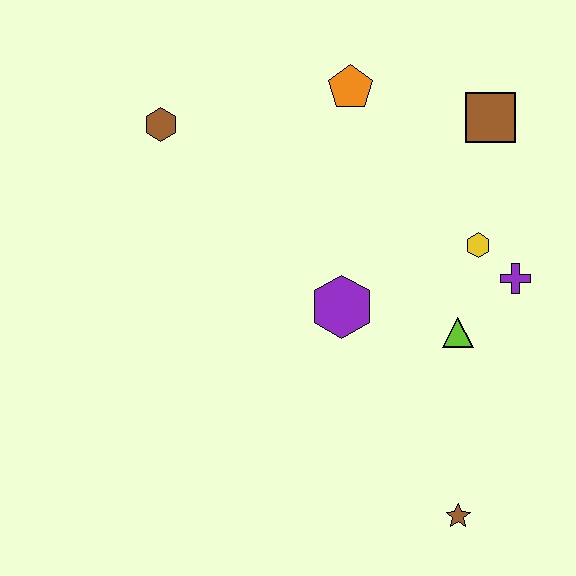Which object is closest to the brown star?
The lime triangle is closest to the brown star.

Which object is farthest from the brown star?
The brown hexagon is farthest from the brown star.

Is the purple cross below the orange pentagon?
Yes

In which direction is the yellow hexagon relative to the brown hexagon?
The yellow hexagon is to the right of the brown hexagon.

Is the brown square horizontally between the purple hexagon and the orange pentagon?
No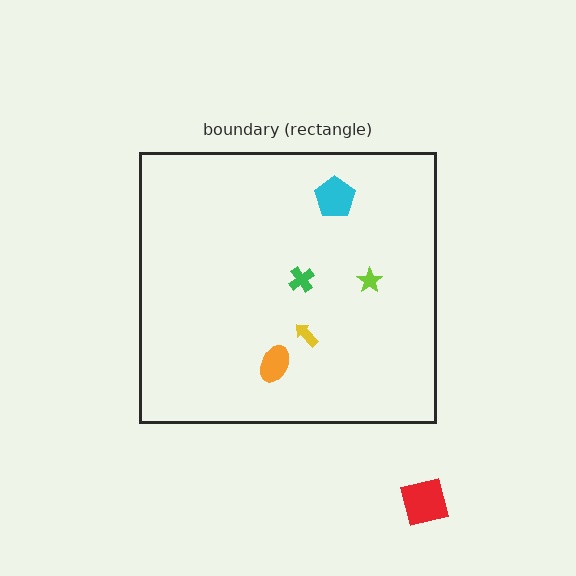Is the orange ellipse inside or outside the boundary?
Inside.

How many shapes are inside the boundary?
5 inside, 1 outside.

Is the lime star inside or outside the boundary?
Inside.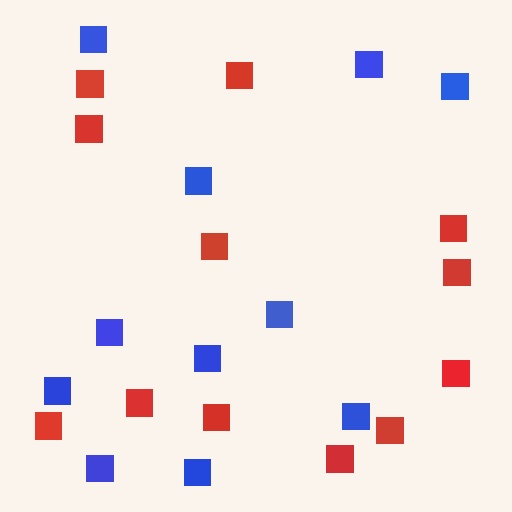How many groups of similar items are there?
There are 2 groups: one group of red squares (12) and one group of blue squares (11).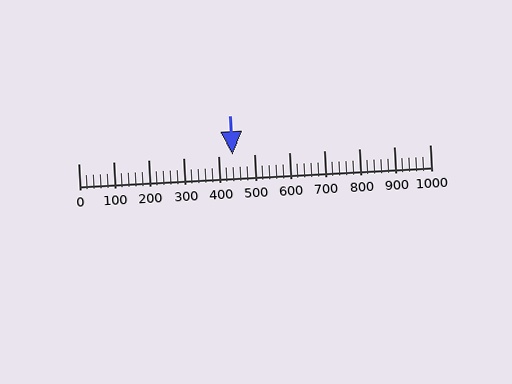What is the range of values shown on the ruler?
The ruler shows values from 0 to 1000.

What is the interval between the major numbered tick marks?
The major tick marks are spaced 100 units apart.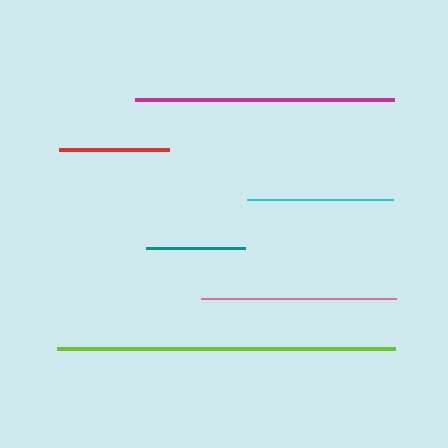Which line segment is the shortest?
The teal line is the shortest at approximately 99 pixels.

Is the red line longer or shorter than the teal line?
The red line is longer than the teal line.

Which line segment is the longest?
The lime line is the longest at approximately 339 pixels.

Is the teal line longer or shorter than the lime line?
The lime line is longer than the teal line.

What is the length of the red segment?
The red segment is approximately 110 pixels long.